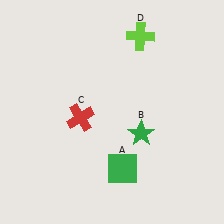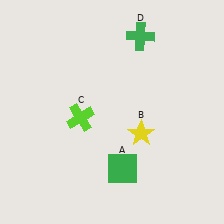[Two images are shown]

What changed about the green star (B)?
In Image 1, B is green. In Image 2, it changed to yellow.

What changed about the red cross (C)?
In Image 1, C is red. In Image 2, it changed to lime.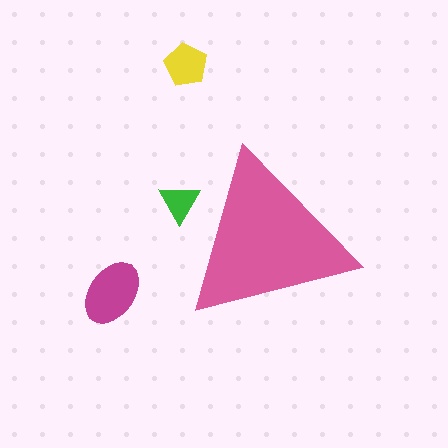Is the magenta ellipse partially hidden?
No, the magenta ellipse is fully visible.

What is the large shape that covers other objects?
A pink triangle.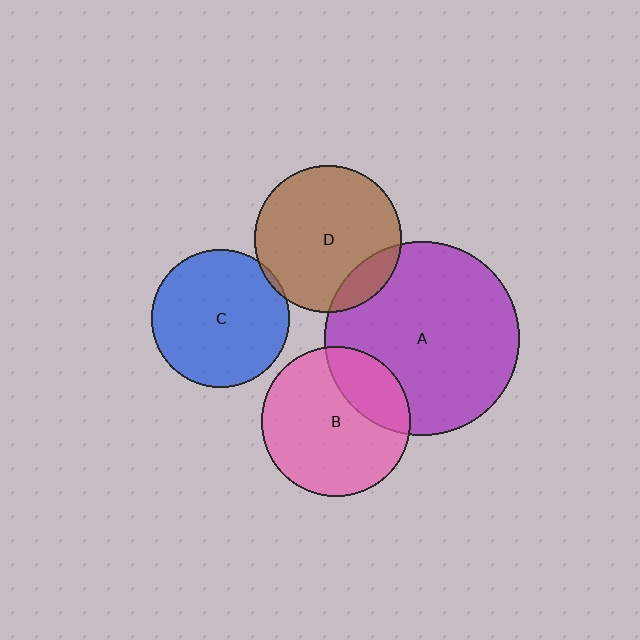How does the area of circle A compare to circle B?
Approximately 1.7 times.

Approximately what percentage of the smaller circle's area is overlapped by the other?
Approximately 5%.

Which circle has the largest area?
Circle A (purple).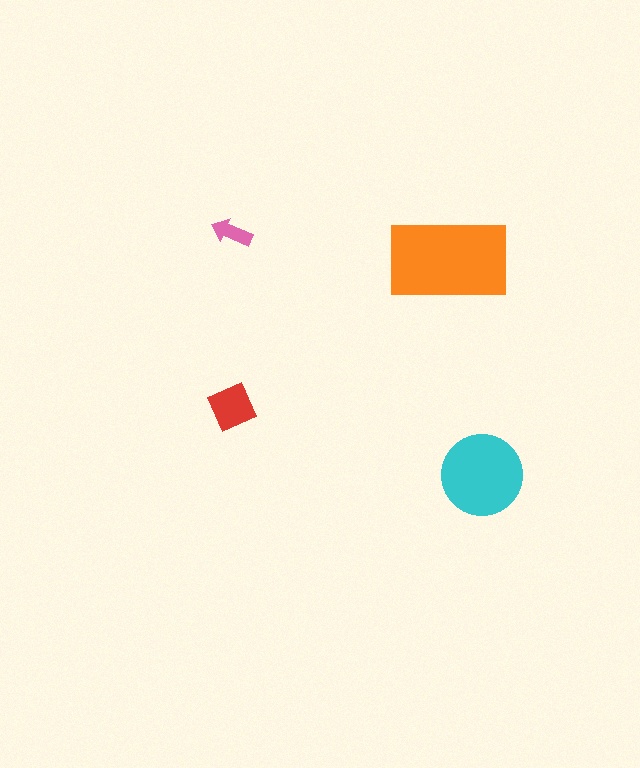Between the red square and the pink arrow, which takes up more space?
The red square.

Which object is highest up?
The pink arrow is topmost.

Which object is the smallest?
The pink arrow.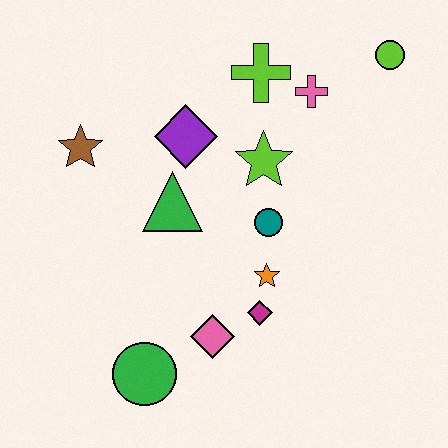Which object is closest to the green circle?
The pink diamond is closest to the green circle.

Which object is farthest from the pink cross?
The green circle is farthest from the pink cross.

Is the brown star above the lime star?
Yes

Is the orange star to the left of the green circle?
No